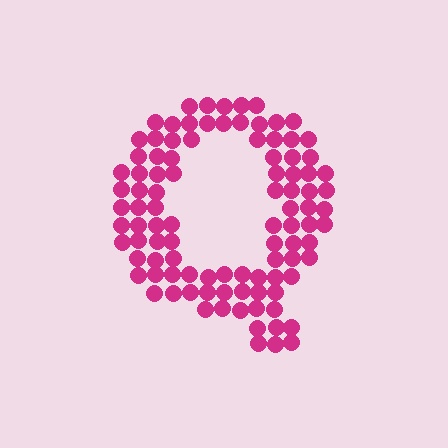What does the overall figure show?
The overall figure shows the letter Q.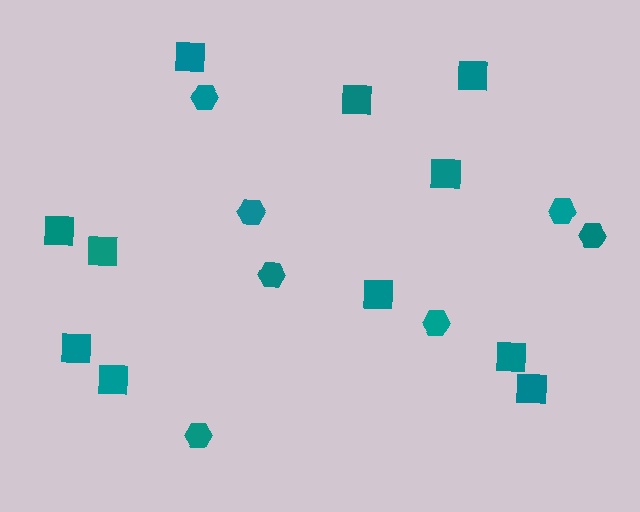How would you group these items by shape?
There are 2 groups: one group of hexagons (7) and one group of squares (11).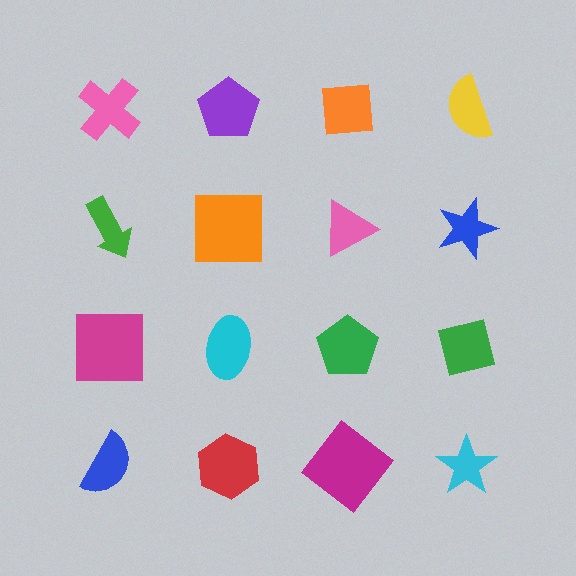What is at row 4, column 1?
A blue semicircle.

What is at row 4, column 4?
A cyan star.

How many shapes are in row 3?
4 shapes.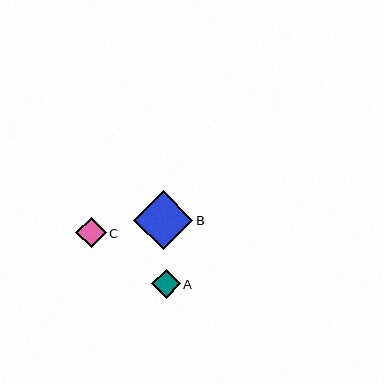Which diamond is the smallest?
Diamond A is the smallest with a size of approximately 29 pixels.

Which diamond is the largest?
Diamond B is the largest with a size of approximately 59 pixels.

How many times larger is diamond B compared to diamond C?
Diamond B is approximately 1.9 times the size of diamond C.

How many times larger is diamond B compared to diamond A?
Diamond B is approximately 2.0 times the size of diamond A.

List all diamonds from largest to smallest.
From largest to smallest: B, C, A.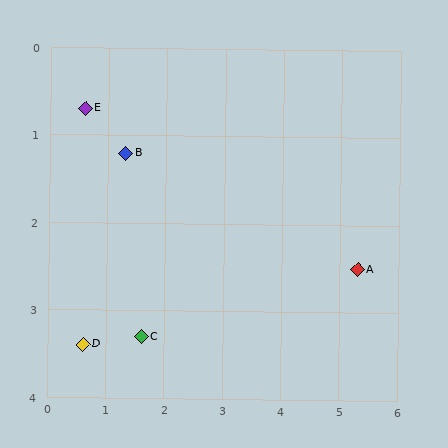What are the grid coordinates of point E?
Point E is at approximately (0.6, 0.7).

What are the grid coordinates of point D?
Point D is at approximately (0.6, 3.4).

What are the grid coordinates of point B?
Point B is at approximately (1.3, 1.2).